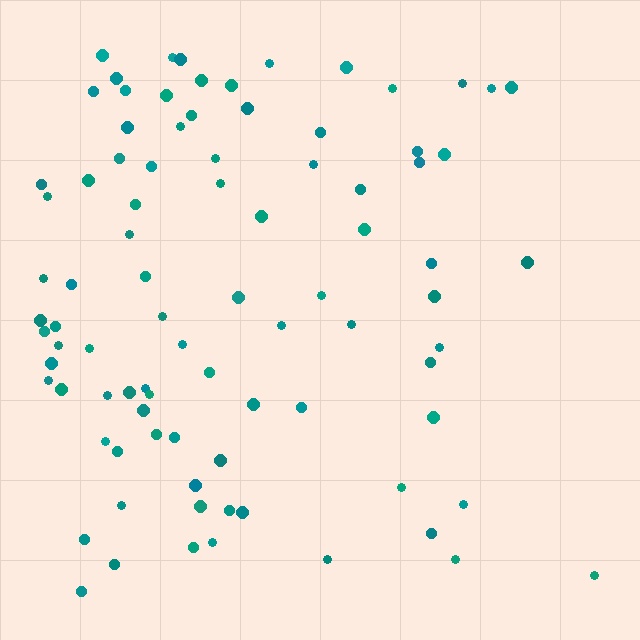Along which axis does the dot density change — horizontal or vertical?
Horizontal.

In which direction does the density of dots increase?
From right to left, with the left side densest.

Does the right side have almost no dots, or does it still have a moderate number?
Still a moderate number, just noticeably fewer than the left.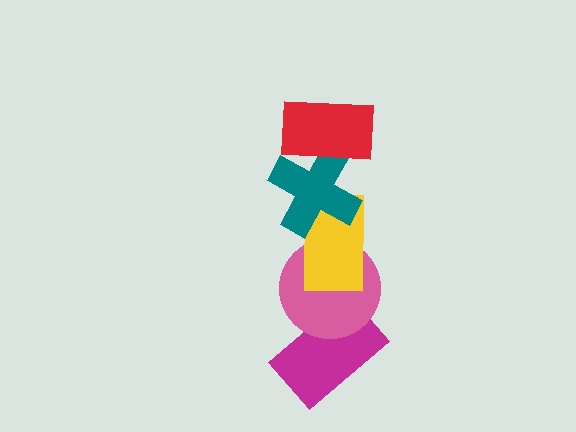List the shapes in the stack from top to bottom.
From top to bottom: the red rectangle, the teal cross, the yellow rectangle, the pink circle, the magenta rectangle.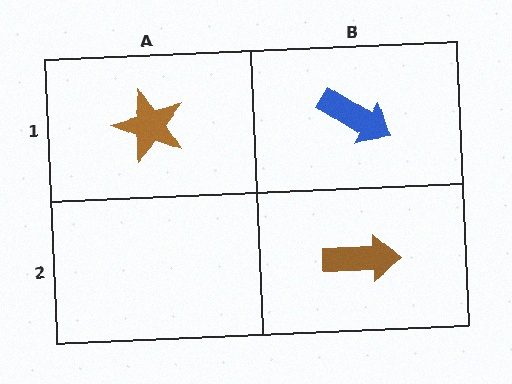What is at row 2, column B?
A brown arrow.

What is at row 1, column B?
A blue arrow.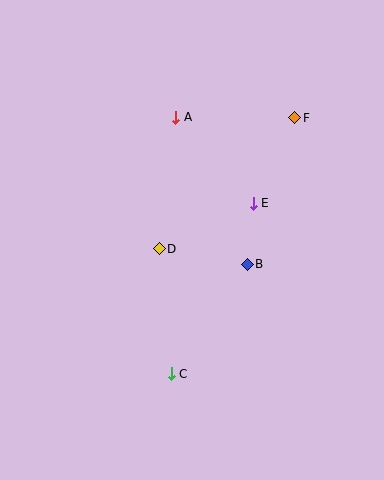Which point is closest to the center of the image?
Point D at (159, 249) is closest to the center.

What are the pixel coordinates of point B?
Point B is at (247, 264).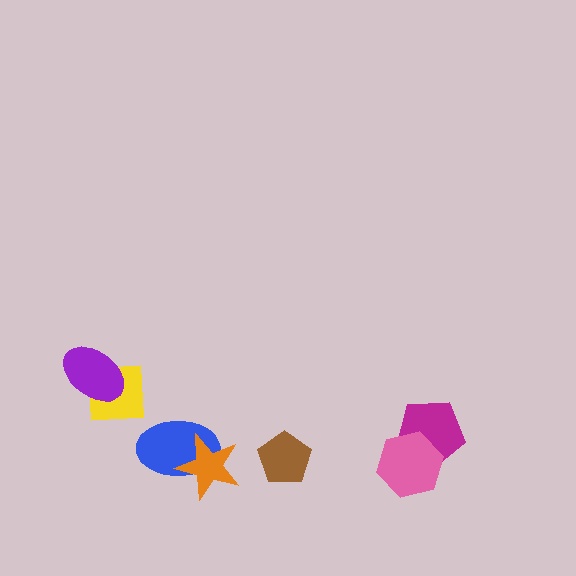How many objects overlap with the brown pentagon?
0 objects overlap with the brown pentagon.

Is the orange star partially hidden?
No, no other shape covers it.